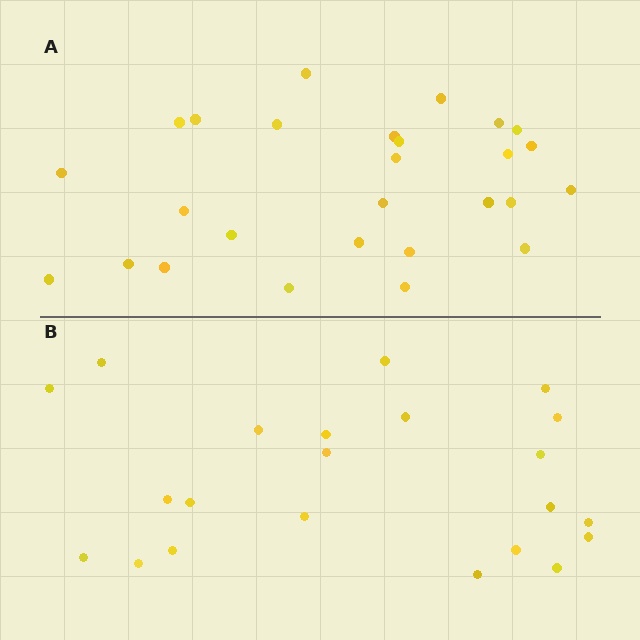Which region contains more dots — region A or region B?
Region A (the top region) has more dots.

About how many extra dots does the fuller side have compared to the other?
Region A has about 5 more dots than region B.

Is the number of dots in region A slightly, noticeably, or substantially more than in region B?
Region A has only slightly more — the two regions are fairly close. The ratio is roughly 1.2 to 1.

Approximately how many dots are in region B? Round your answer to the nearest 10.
About 20 dots. (The exact count is 22, which rounds to 20.)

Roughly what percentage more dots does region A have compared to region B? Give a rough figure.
About 25% more.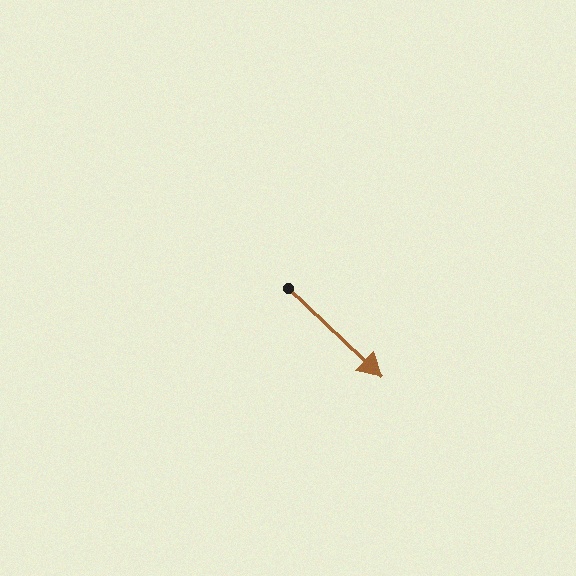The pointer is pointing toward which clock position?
Roughly 4 o'clock.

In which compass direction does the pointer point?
Southeast.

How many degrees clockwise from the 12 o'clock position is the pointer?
Approximately 133 degrees.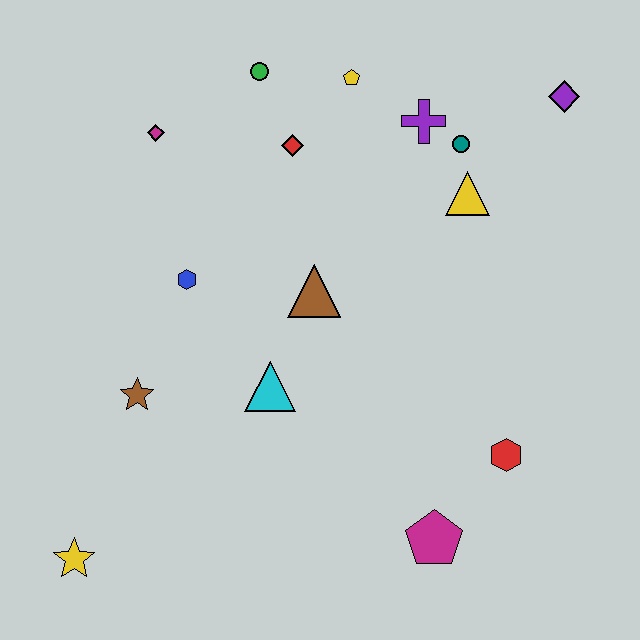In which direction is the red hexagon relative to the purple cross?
The red hexagon is below the purple cross.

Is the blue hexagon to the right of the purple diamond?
No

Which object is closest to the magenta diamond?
The green circle is closest to the magenta diamond.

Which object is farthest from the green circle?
The yellow star is farthest from the green circle.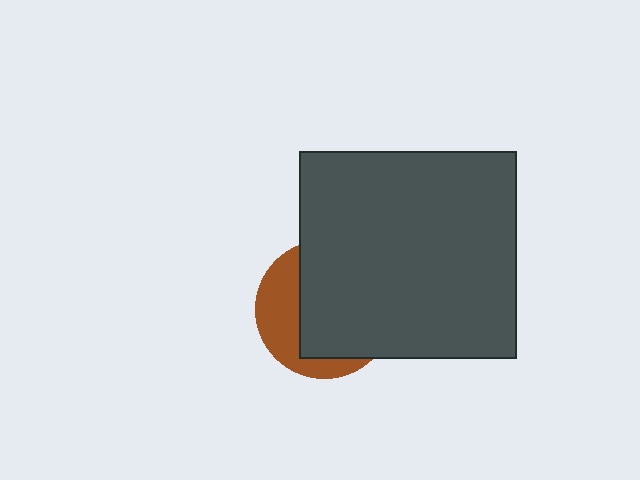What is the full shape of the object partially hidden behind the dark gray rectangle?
The partially hidden object is a brown circle.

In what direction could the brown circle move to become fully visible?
The brown circle could move left. That would shift it out from behind the dark gray rectangle entirely.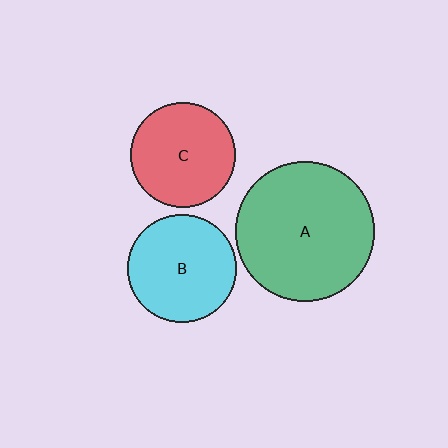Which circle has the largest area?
Circle A (green).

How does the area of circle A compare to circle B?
Approximately 1.7 times.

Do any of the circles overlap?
No, none of the circles overlap.